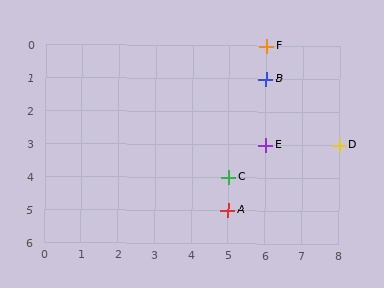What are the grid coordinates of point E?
Point E is at grid coordinates (6, 3).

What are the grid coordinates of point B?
Point B is at grid coordinates (6, 1).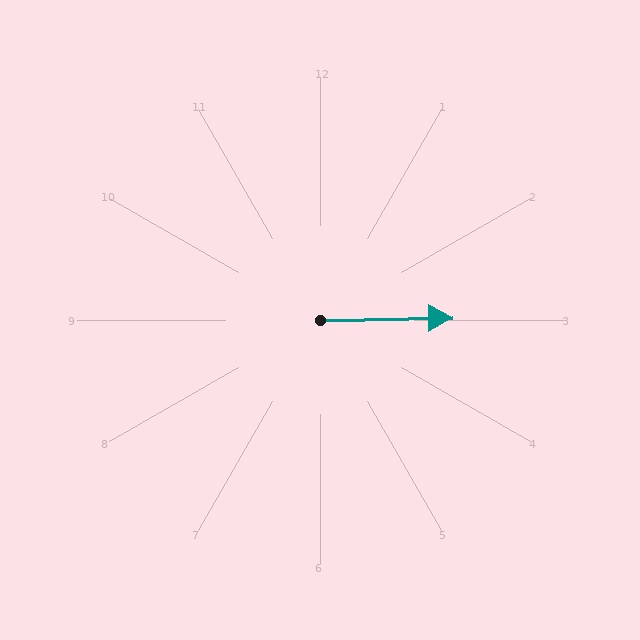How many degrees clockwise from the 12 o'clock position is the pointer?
Approximately 89 degrees.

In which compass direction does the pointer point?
East.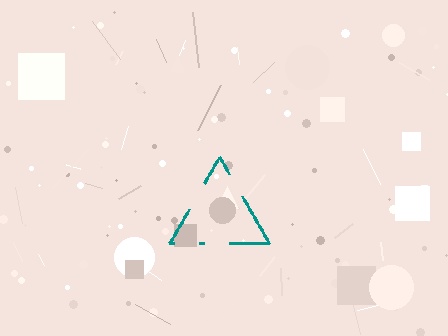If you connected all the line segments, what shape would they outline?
They would outline a triangle.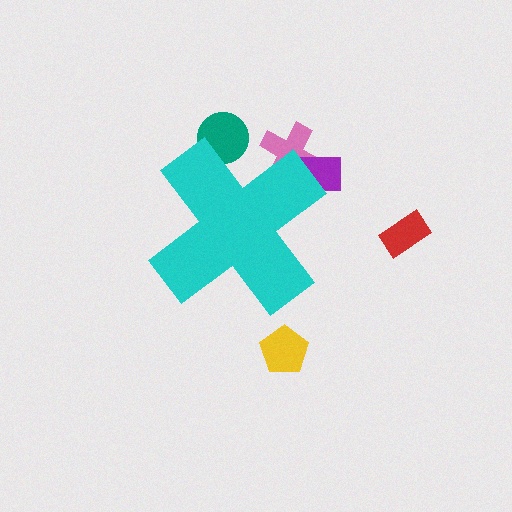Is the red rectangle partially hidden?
No, the red rectangle is fully visible.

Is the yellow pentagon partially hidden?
No, the yellow pentagon is fully visible.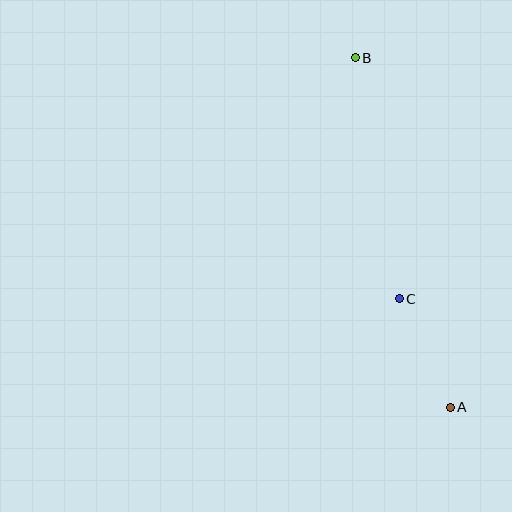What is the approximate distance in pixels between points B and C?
The distance between B and C is approximately 245 pixels.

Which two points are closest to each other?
Points A and C are closest to each other.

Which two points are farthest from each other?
Points A and B are farthest from each other.